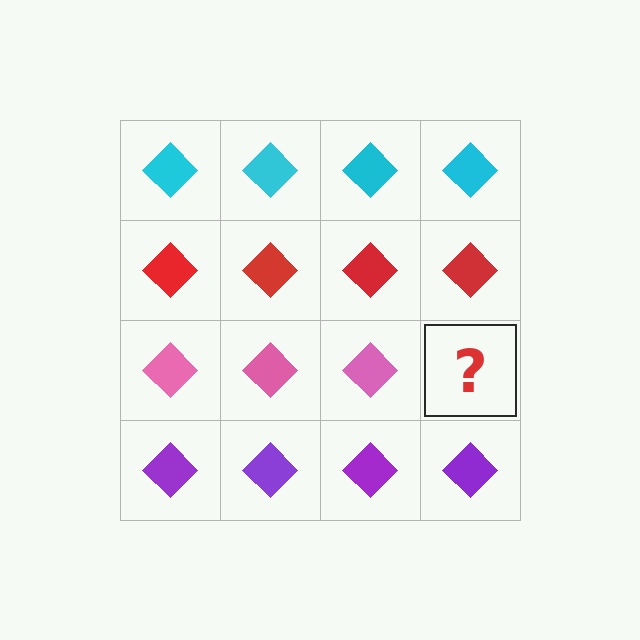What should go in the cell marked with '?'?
The missing cell should contain a pink diamond.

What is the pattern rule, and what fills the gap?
The rule is that each row has a consistent color. The gap should be filled with a pink diamond.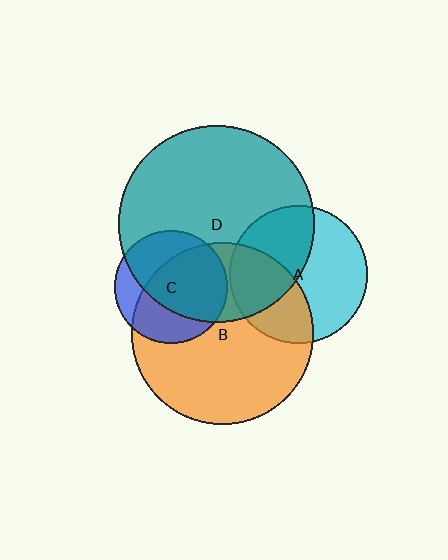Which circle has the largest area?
Circle D (teal).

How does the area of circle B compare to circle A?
Approximately 1.7 times.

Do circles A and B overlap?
Yes.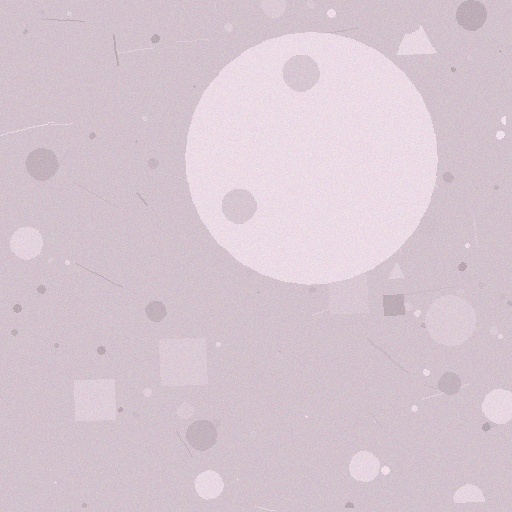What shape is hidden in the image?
A circle is hidden in the image.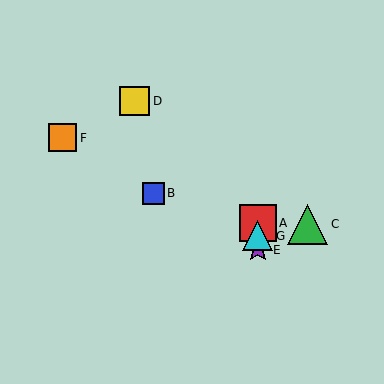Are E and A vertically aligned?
Yes, both are at x≈258.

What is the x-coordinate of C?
Object C is at x≈308.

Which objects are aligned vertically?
Objects A, E, G are aligned vertically.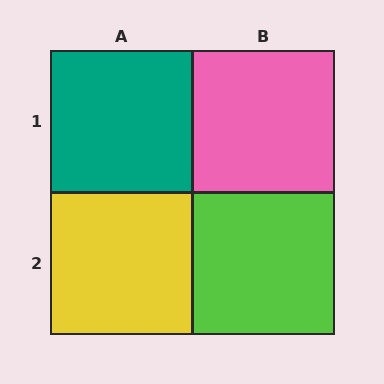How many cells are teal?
1 cell is teal.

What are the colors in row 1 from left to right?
Teal, pink.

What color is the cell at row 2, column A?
Yellow.